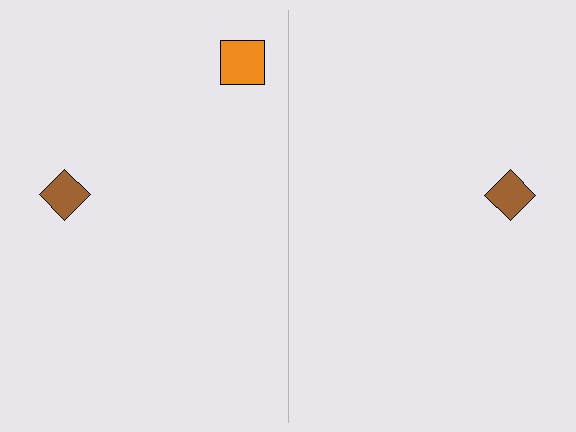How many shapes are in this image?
There are 3 shapes in this image.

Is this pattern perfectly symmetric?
No, the pattern is not perfectly symmetric. A orange square is missing from the right side.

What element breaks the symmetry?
A orange square is missing from the right side.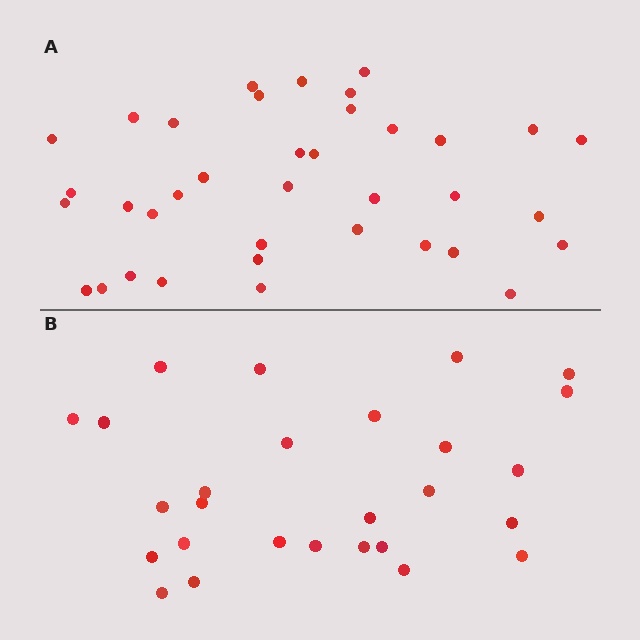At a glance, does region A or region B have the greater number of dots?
Region A (the top region) has more dots.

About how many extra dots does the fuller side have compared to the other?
Region A has roughly 10 or so more dots than region B.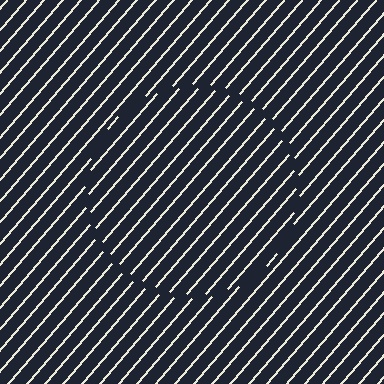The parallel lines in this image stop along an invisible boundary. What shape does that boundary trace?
An illusory circle. The interior of the shape contains the same grating, shifted by half a period — the contour is defined by the phase discontinuity where line-ends from the inner and outer gratings abut.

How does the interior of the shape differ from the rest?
The interior of the shape contains the same grating, shifted by half a period — the contour is defined by the phase discontinuity where line-ends from the inner and outer gratings abut.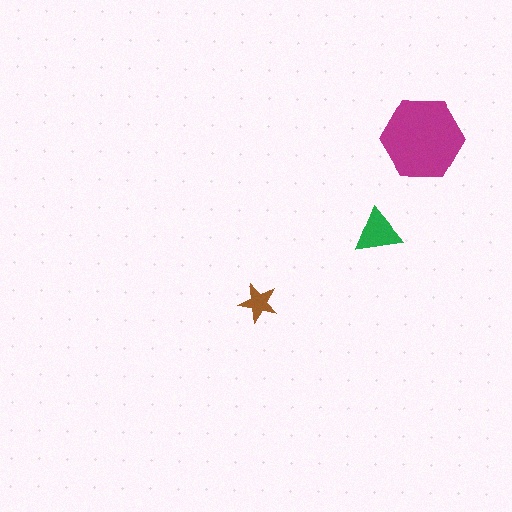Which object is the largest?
The magenta hexagon.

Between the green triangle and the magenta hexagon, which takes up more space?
The magenta hexagon.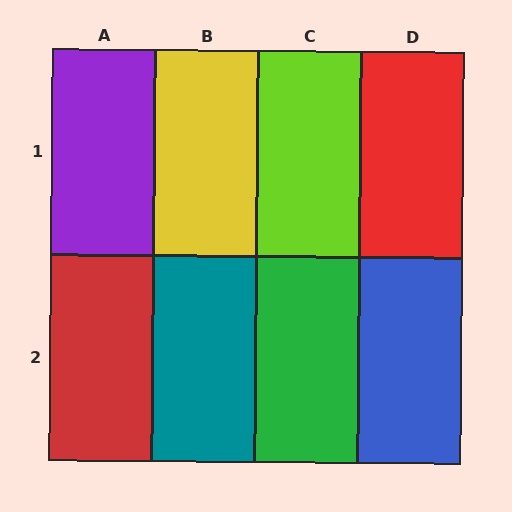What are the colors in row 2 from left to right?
Red, teal, green, blue.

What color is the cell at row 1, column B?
Yellow.